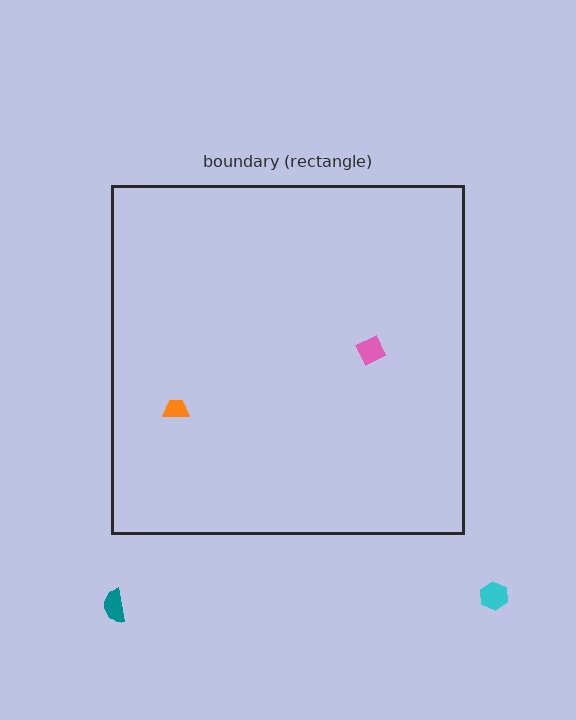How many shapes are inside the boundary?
2 inside, 2 outside.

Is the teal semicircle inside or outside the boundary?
Outside.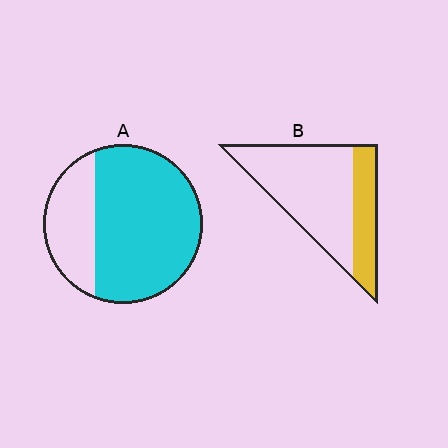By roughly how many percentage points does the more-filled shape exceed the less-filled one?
By roughly 45 percentage points (A over B).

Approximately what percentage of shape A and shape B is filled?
A is approximately 70% and B is approximately 30%.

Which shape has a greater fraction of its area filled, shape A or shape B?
Shape A.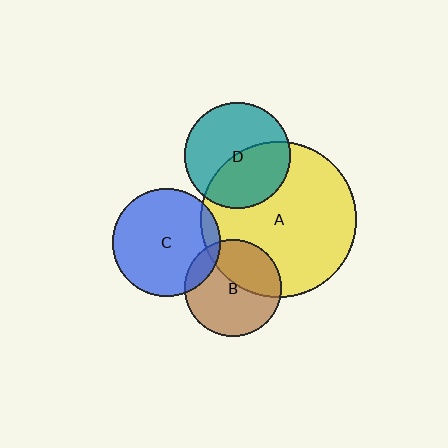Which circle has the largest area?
Circle A (yellow).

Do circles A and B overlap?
Yes.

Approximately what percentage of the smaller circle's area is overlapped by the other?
Approximately 40%.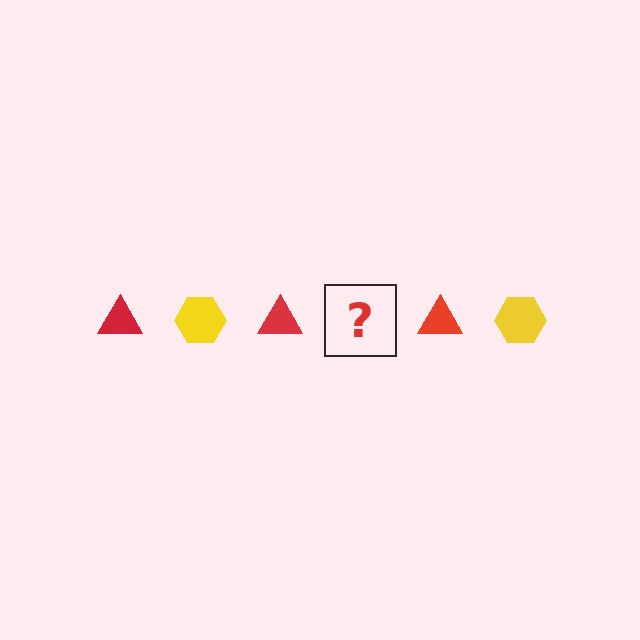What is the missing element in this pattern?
The missing element is a yellow hexagon.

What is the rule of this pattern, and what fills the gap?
The rule is that the pattern alternates between red triangle and yellow hexagon. The gap should be filled with a yellow hexagon.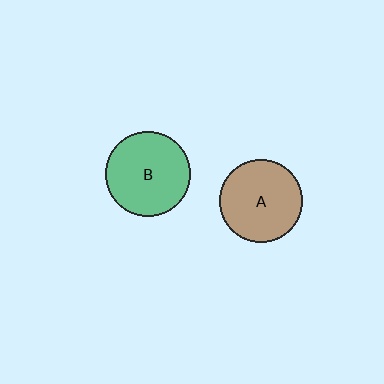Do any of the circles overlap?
No, none of the circles overlap.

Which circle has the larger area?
Circle B (green).